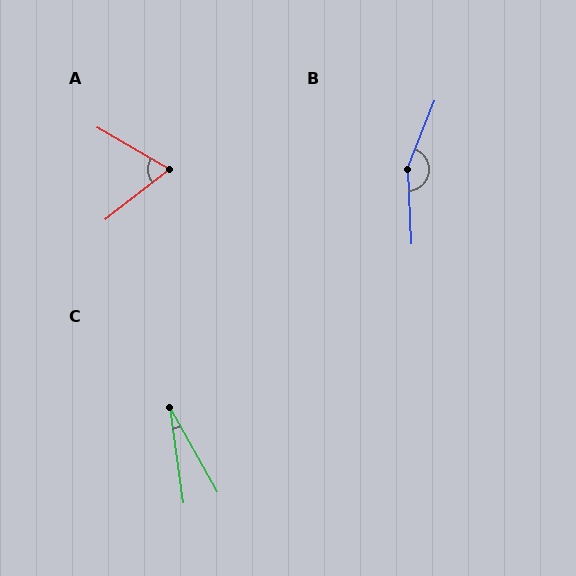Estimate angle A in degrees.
Approximately 68 degrees.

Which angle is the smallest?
C, at approximately 21 degrees.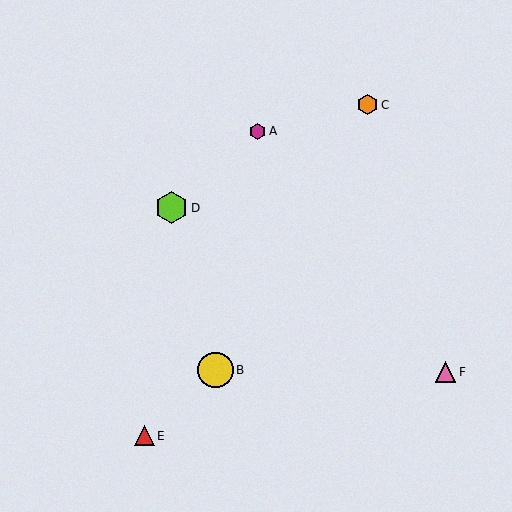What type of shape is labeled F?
Shape F is a pink triangle.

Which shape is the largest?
The yellow circle (labeled B) is the largest.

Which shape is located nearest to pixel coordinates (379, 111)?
The orange hexagon (labeled C) at (368, 105) is nearest to that location.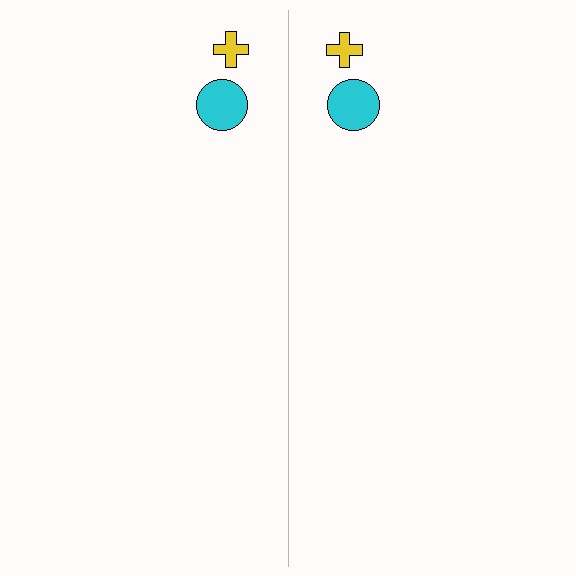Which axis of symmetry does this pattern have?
The pattern has a vertical axis of symmetry running through the center of the image.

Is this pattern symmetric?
Yes, this pattern has bilateral (reflection) symmetry.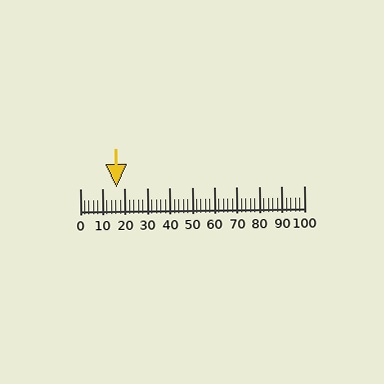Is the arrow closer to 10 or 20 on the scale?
The arrow is closer to 20.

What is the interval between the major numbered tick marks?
The major tick marks are spaced 10 units apart.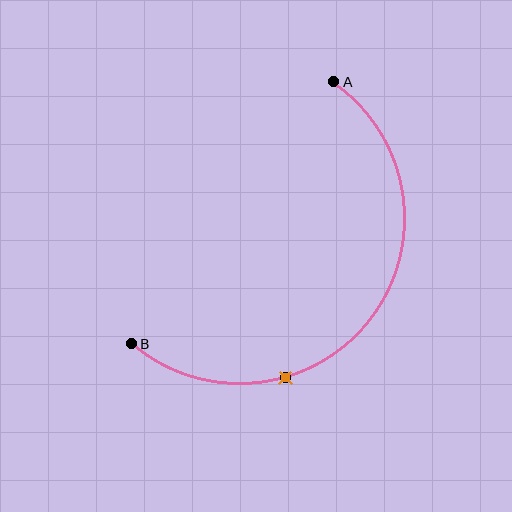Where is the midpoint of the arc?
The arc midpoint is the point on the curve farthest from the straight line joining A and B. It sits below and to the right of that line.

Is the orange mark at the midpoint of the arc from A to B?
No. The orange mark lies on the arc but is closer to endpoint B. The arc midpoint would be at the point on the curve equidistant along the arc from both A and B.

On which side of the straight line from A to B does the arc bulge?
The arc bulges below and to the right of the straight line connecting A and B.